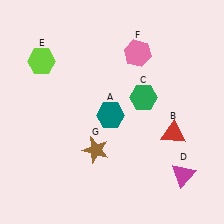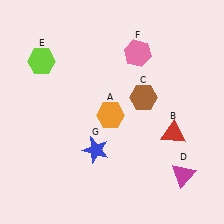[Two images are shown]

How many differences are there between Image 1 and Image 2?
There are 3 differences between the two images.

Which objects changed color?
A changed from teal to orange. C changed from green to brown. G changed from brown to blue.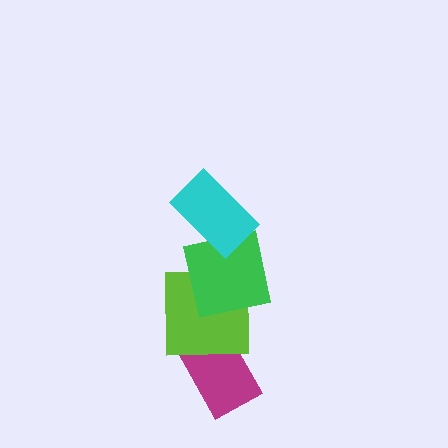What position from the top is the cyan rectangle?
The cyan rectangle is 1st from the top.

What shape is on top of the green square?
The cyan rectangle is on top of the green square.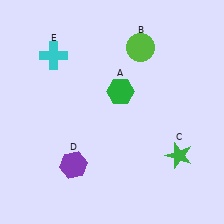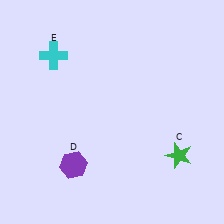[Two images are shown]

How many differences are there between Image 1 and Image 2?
There are 2 differences between the two images.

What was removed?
The green hexagon (A), the lime circle (B) were removed in Image 2.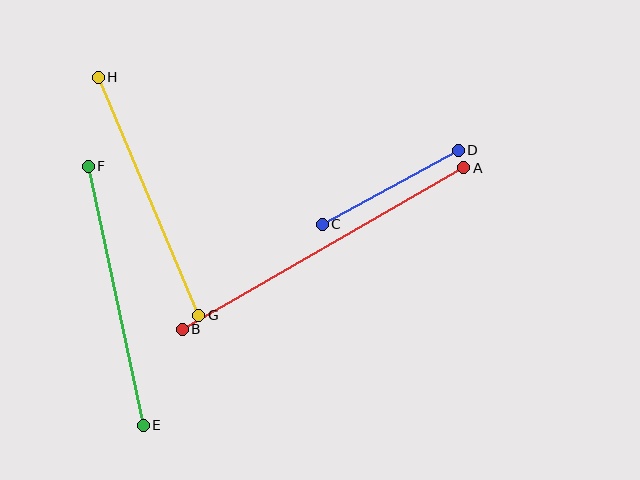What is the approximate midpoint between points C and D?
The midpoint is at approximately (390, 187) pixels.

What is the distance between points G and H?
The distance is approximately 258 pixels.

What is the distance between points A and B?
The distance is approximately 324 pixels.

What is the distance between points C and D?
The distance is approximately 155 pixels.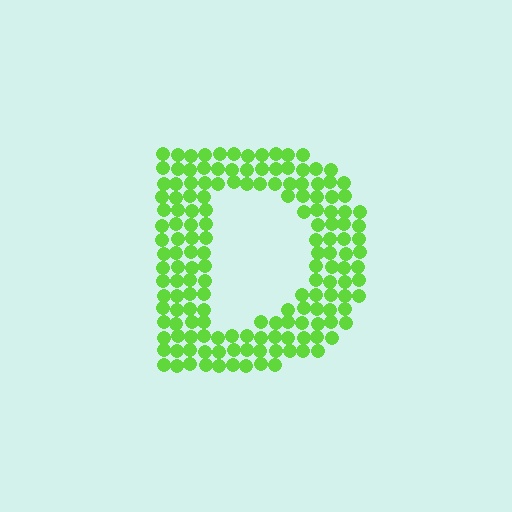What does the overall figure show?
The overall figure shows the letter D.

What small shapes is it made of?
It is made of small circles.